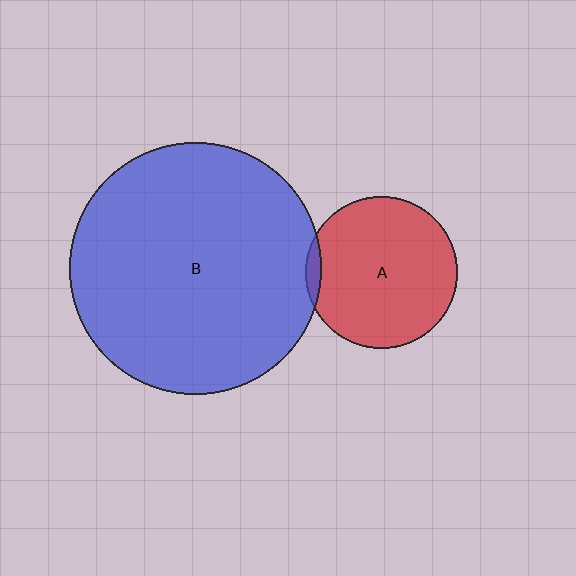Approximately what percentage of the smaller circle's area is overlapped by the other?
Approximately 5%.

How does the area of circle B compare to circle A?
Approximately 2.7 times.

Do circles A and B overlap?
Yes.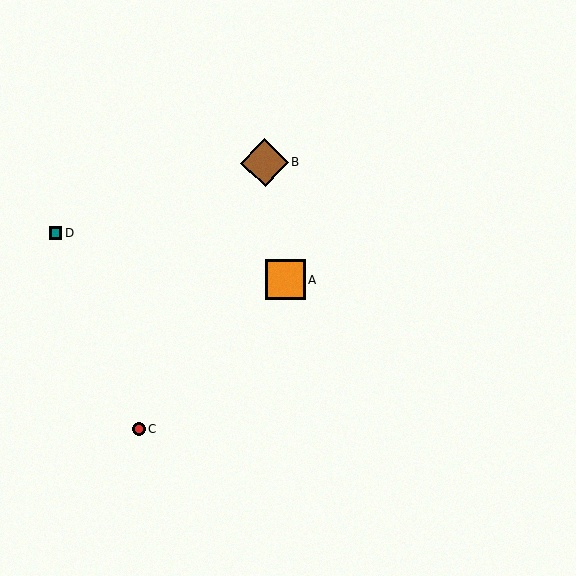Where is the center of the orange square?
The center of the orange square is at (285, 280).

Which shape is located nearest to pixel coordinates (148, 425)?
The red circle (labeled C) at (139, 429) is nearest to that location.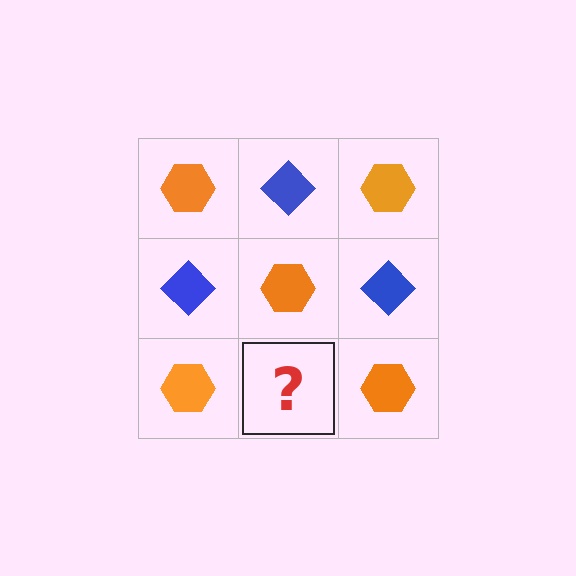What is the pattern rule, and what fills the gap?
The rule is that it alternates orange hexagon and blue diamond in a checkerboard pattern. The gap should be filled with a blue diamond.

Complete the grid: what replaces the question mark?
The question mark should be replaced with a blue diamond.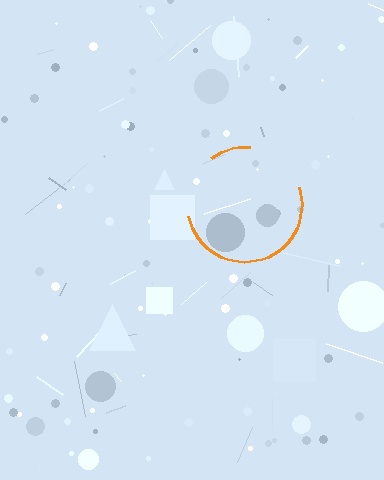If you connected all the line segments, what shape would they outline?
They would outline a circle.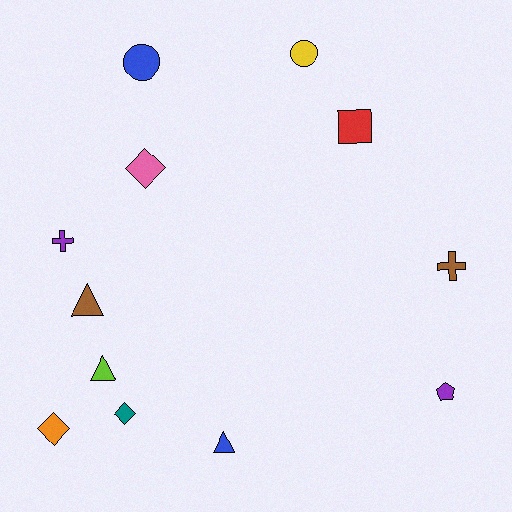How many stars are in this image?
There are no stars.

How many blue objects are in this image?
There are 2 blue objects.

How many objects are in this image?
There are 12 objects.